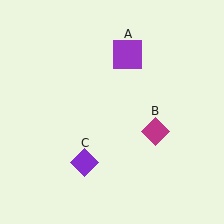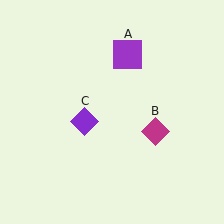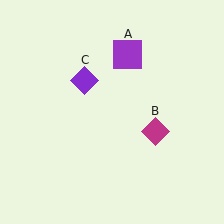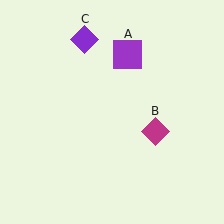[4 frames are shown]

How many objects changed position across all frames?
1 object changed position: purple diamond (object C).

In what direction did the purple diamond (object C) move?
The purple diamond (object C) moved up.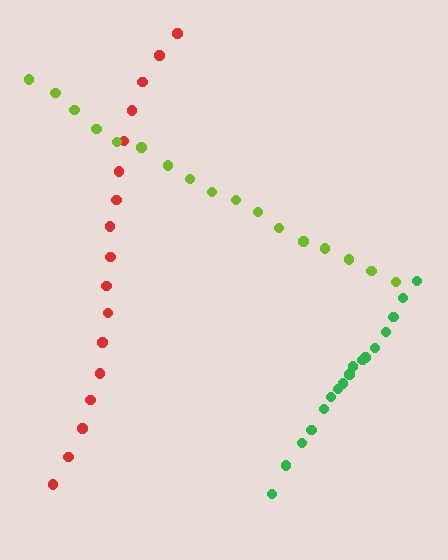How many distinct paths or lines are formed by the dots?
There are 3 distinct paths.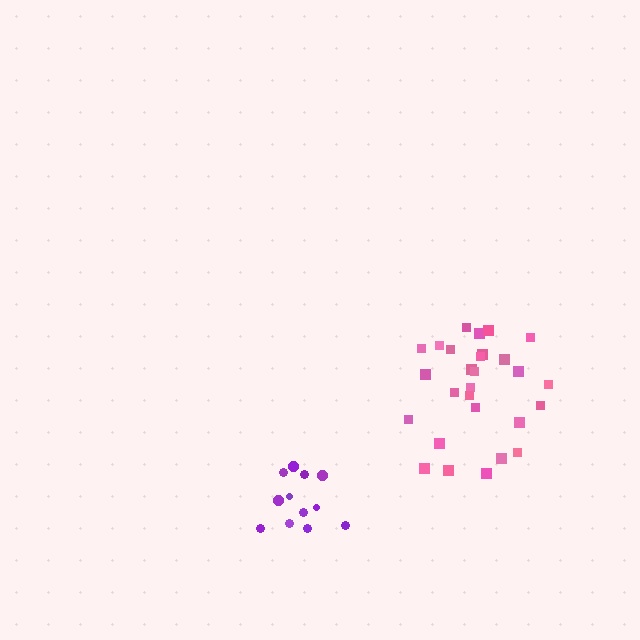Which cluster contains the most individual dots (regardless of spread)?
Pink (28).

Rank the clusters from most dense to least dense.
purple, pink.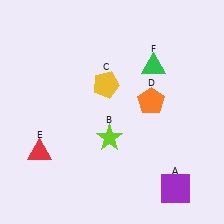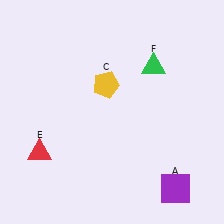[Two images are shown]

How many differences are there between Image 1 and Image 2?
There are 2 differences between the two images.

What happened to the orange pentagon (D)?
The orange pentagon (D) was removed in Image 2. It was in the top-right area of Image 1.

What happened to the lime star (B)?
The lime star (B) was removed in Image 2. It was in the bottom-left area of Image 1.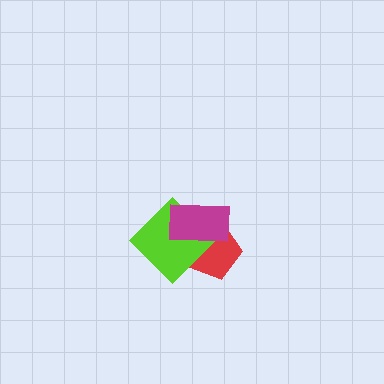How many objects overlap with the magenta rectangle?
2 objects overlap with the magenta rectangle.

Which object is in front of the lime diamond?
The magenta rectangle is in front of the lime diamond.